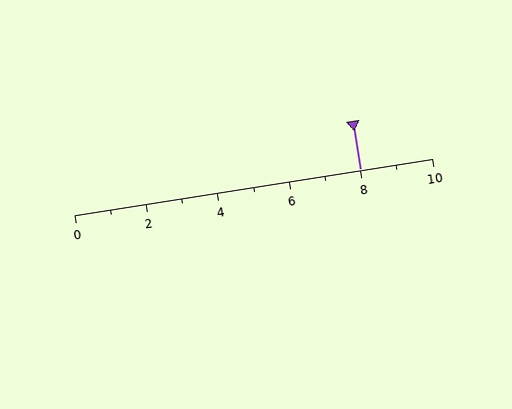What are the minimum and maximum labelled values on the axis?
The axis runs from 0 to 10.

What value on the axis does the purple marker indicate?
The marker indicates approximately 8.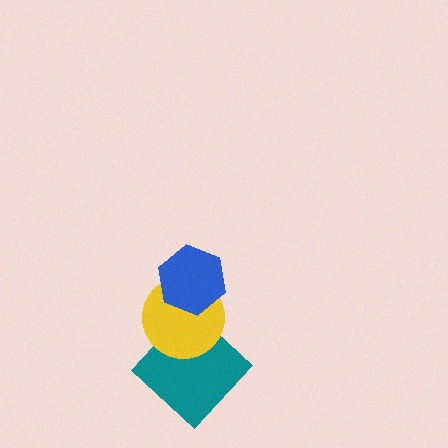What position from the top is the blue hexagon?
The blue hexagon is 1st from the top.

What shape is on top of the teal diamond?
The yellow circle is on top of the teal diamond.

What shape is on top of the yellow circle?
The blue hexagon is on top of the yellow circle.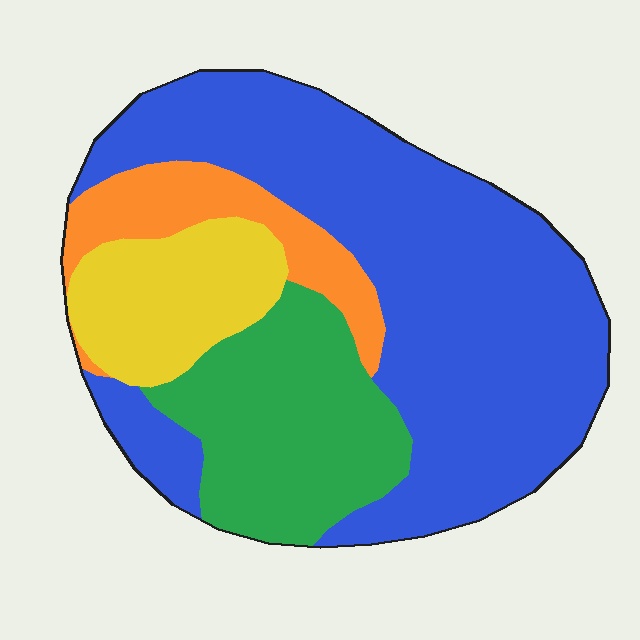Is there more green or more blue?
Blue.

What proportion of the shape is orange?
Orange covers about 10% of the shape.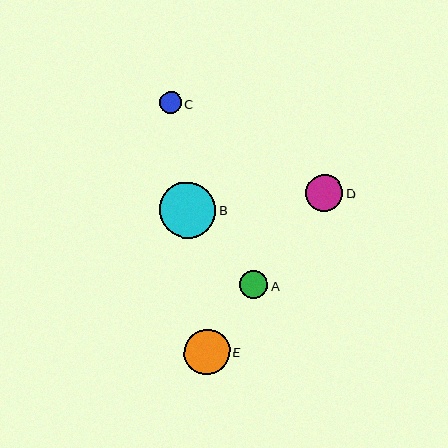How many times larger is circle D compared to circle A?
Circle D is approximately 1.3 times the size of circle A.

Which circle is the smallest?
Circle C is the smallest with a size of approximately 21 pixels.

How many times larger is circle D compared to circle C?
Circle D is approximately 1.8 times the size of circle C.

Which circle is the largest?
Circle B is the largest with a size of approximately 57 pixels.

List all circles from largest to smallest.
From largest to smallest: B, E, D, A, C.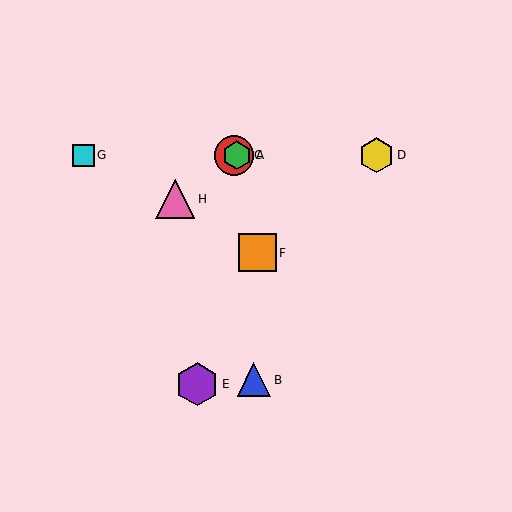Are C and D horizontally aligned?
Yes, both are at y≈155.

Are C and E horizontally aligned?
No, C is at y≈155 and E is at y≈384.